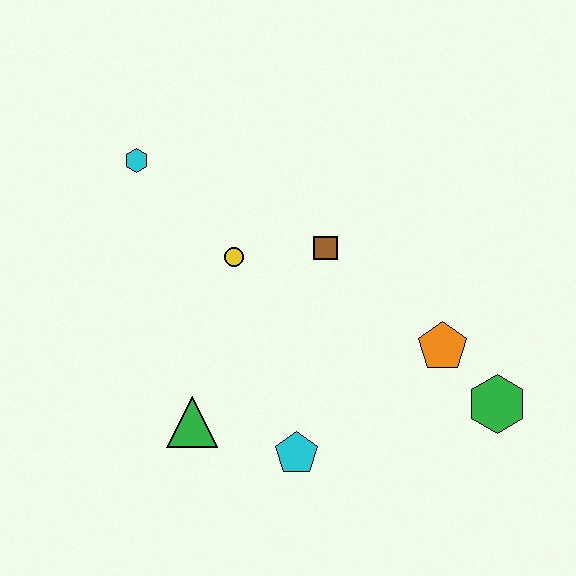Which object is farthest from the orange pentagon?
The cyan hexagon is farthest from the orange pentagon.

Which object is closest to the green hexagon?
The orange pentagon is closest to the green hexagon.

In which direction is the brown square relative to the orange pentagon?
The brown square is to the left of the orange pentagon.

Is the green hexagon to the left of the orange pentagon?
No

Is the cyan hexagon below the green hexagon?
No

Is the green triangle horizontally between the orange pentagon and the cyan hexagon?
Yes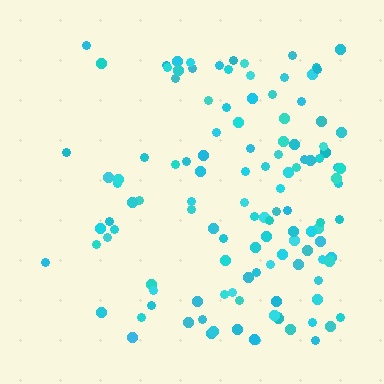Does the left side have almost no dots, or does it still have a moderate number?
Still a moderate number, just noticeably fewer than the right.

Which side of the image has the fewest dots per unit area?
The left.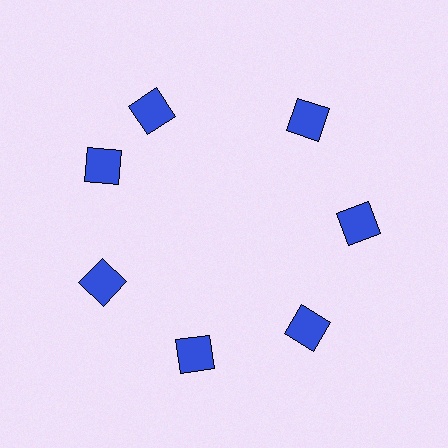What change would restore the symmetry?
The symmetry would be restored by rotating it back into even spacing with its neighbors so that all 7 diamonds sit at equal angles and equal distance from the center.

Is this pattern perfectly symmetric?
No. The 7 blue diamonds are arranged in a ring, but one element near the 12 o'clock position is rotated out of alignment along the ring, breaking the 7-fold rotational symmetry.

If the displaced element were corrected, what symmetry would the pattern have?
It would have 7-fold rotational symmetry — the pattern would map onto itself every 51 degrees.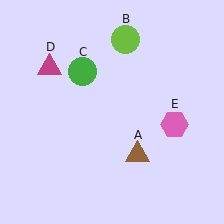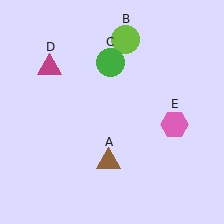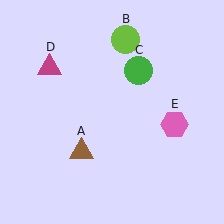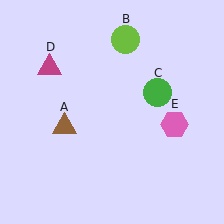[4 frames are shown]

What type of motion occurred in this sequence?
The brown triangle (object A), green circle (object C) rotated clockwise around the center of the scene.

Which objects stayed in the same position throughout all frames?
Lime circle (object B) and magenta triangle (object D) and pink hexagon (object E) remained stationary.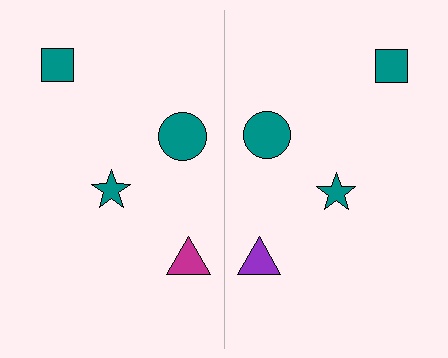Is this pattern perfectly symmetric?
No, the pattern is not perfectly symmetric. The purple triangle on the right side breaks the symmetry — its mirror counterpart is magenta.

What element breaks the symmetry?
The purple triangle on the right side breaks the symmetry — its mirror counterpart is magenta.